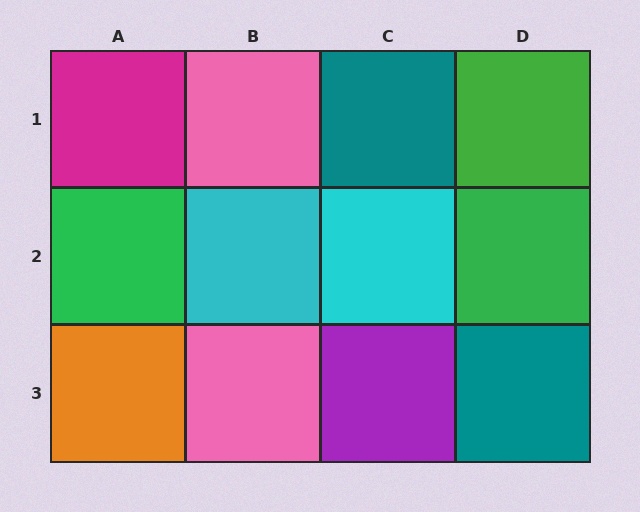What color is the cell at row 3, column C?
Purple.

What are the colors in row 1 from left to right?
Magenta, pink, teal, green.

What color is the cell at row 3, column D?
Teal.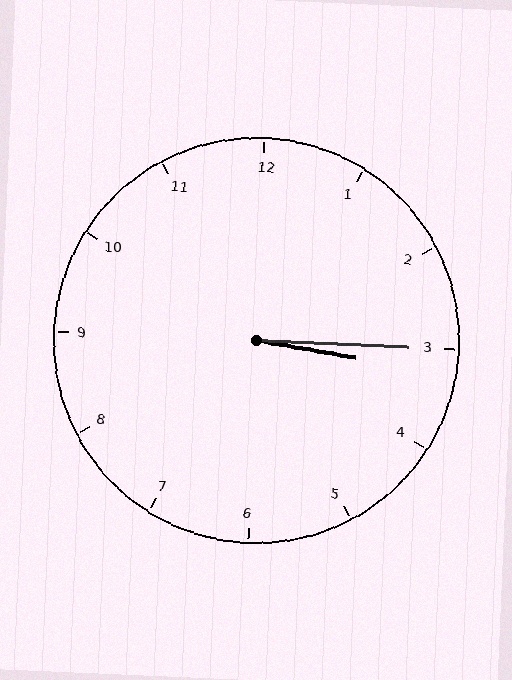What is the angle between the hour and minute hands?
Approximately 8 degrees.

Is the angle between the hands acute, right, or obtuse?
It is acute.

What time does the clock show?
3:15.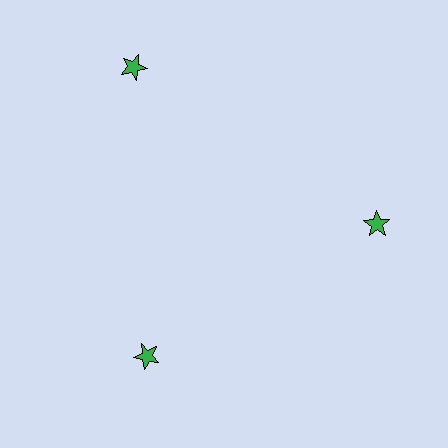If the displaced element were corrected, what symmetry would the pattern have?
It would have 3-fold rotational symmetry — the pattern would map onto itself every 120 degrees.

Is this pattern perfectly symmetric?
No. The 3 green stars are arranged in a ring, but one element near the 11 o'clock position is pushed outward from the center, breaking the 3-fold rotational symmetry.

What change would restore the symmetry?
The symmetry would be restored by moving it inward, back onto the ring so that all 3 stars sit at equal angles and equal distance from the center.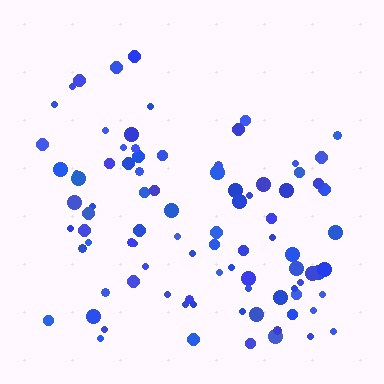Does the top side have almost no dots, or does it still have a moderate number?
Still a moderate number, just noticeably fewer than the bottom.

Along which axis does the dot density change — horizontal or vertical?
Vertical.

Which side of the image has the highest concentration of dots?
The bottom.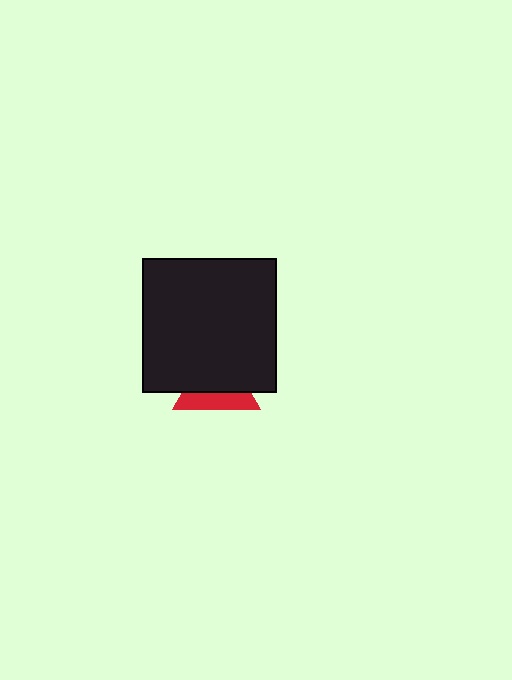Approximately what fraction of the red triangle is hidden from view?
Roughly 63% of the red triangle is hidden behind the black square.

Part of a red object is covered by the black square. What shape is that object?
It is a triangle.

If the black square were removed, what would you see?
You would see the complete red triangle.